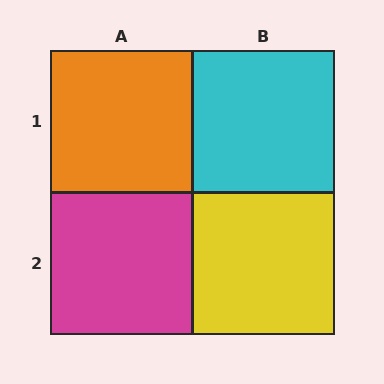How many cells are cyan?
1 cell is cyan.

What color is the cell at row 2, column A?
Magenta.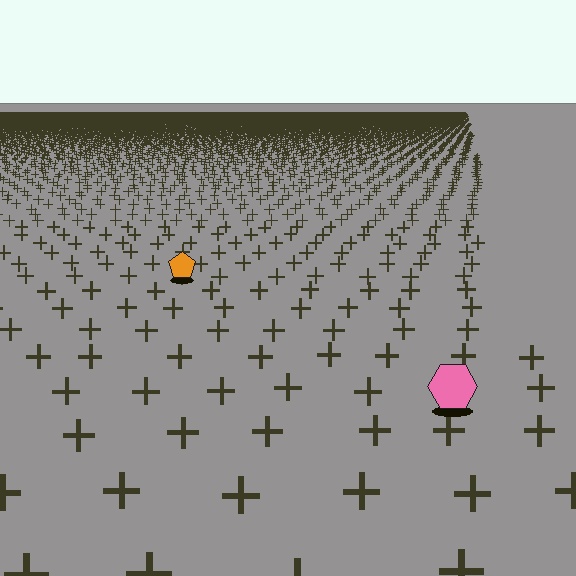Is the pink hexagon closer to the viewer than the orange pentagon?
Yes. The pink hexagon is closer — you can tell from the texture gradient: the ground texture is coarser near it.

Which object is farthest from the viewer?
The orange pentagon is farthest from the viewer. It appears smaller and the ground texture around it is denser.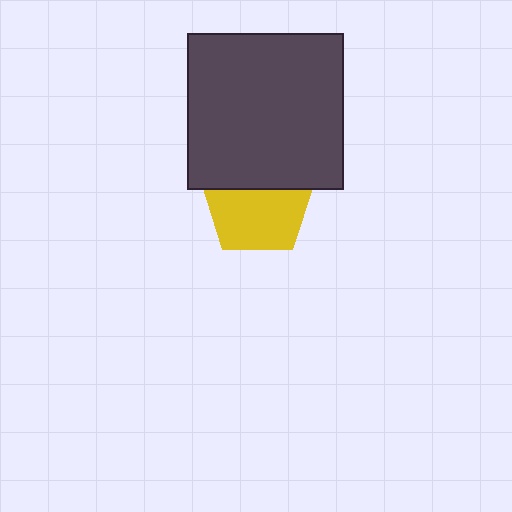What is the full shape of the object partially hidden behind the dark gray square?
The partially hidden object is a yellow pentagon.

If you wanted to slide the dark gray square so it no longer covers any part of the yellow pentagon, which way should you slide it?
Slide it up — that is the most direct way to separate the two shapes.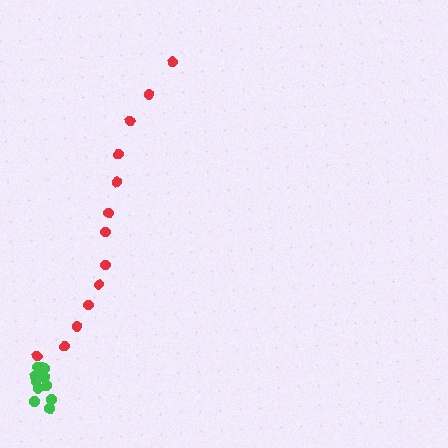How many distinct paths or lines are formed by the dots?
There are 2 distinct paths.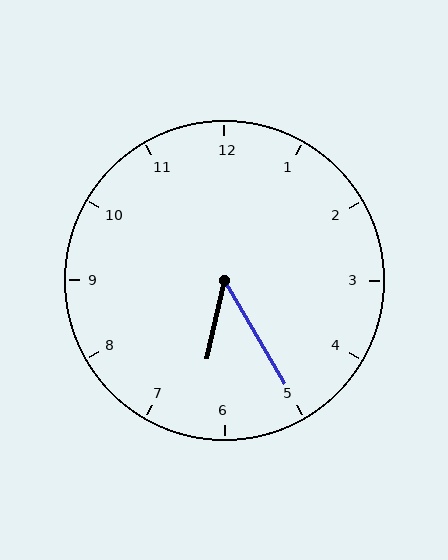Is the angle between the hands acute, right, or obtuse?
It is acute.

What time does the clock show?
6:25.